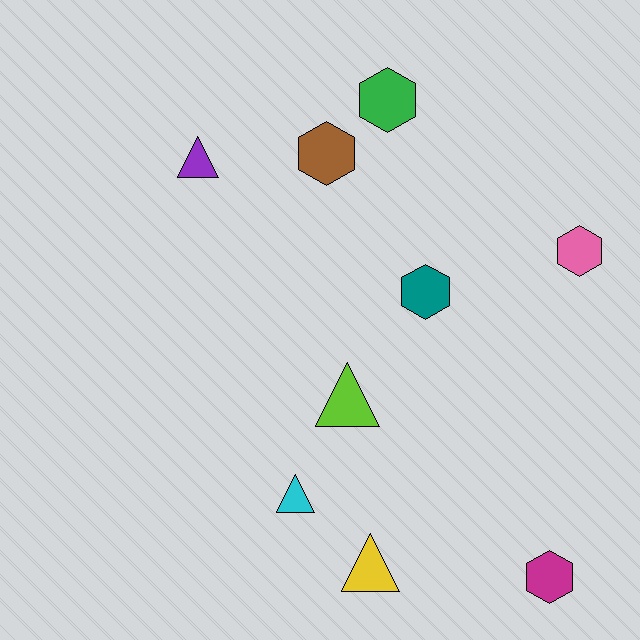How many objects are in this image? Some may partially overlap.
There are 9 objects.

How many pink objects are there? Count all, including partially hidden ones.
There is 1 pink object.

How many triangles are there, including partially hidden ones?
There are 4 triangles.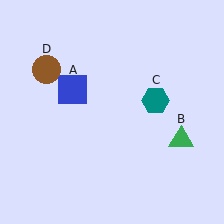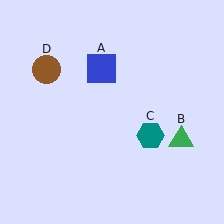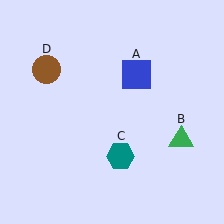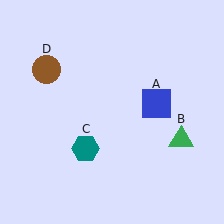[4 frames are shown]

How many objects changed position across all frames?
2 objects changed position: blue square (object A), teal hexagon (object C).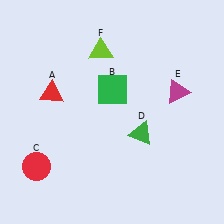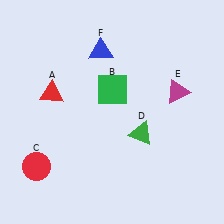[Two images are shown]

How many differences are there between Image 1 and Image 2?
There is 1 difference between the two images.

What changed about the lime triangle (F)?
In Image 1, F is lime. In Image 2, it changed to blue.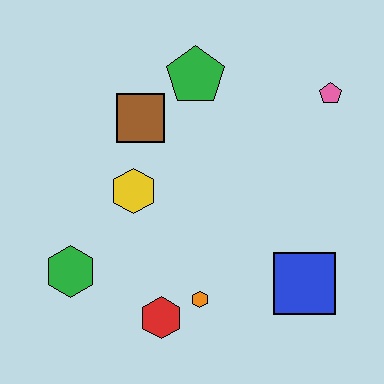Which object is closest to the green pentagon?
The brown square is closest to the green pentagon.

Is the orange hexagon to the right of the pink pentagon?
No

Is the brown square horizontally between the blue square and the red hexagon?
No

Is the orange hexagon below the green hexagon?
Yes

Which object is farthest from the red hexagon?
The pink pentagon is farthest from the red hexagon.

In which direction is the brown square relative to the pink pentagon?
The brown square is to the left of the pink pentagon.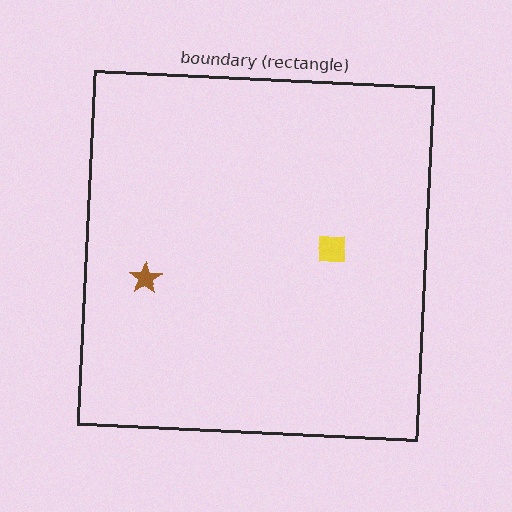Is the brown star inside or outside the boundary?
Inside.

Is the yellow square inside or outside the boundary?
Inside.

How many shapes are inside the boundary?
2 inside, 0 outside.